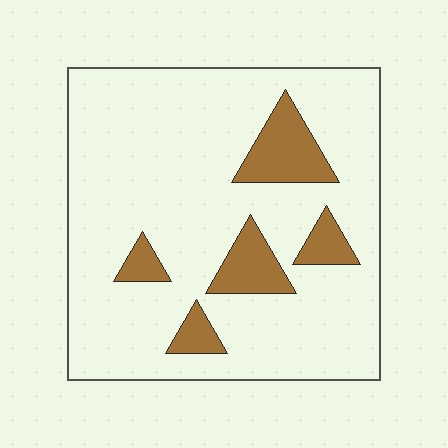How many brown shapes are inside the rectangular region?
5.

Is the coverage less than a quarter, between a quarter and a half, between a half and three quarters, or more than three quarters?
Less than a quarter.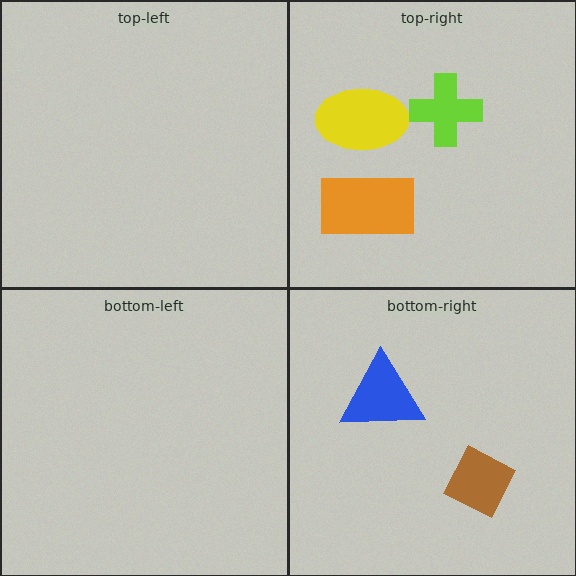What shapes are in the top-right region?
The orange rectangle, the lime cross, the yellow ellipse.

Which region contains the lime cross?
The top-right region.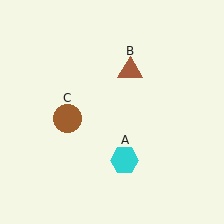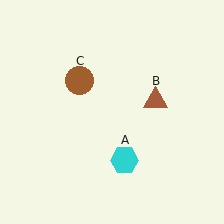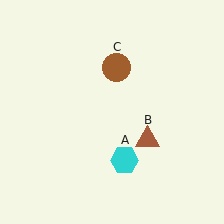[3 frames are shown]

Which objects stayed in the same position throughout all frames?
Cyan hexagon (object A) remained stationary.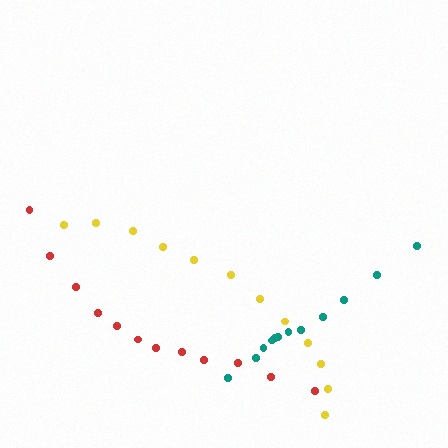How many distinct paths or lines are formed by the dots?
There are 3 distinct paths.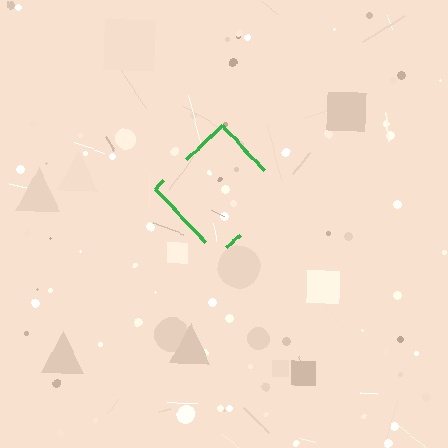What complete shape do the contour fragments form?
The contour fragments form a diamond.